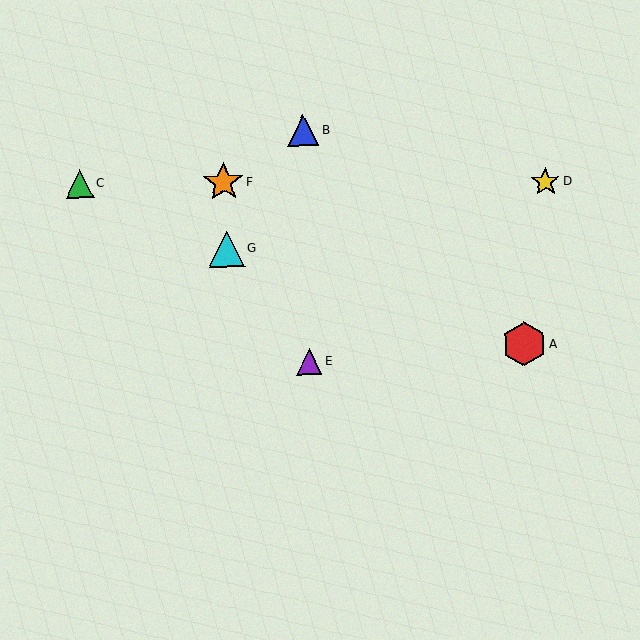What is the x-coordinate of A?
Object A is at x≈524.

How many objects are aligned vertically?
2 objects (B, E) are aligned vertically.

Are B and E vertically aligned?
Yes, both are at x≈303.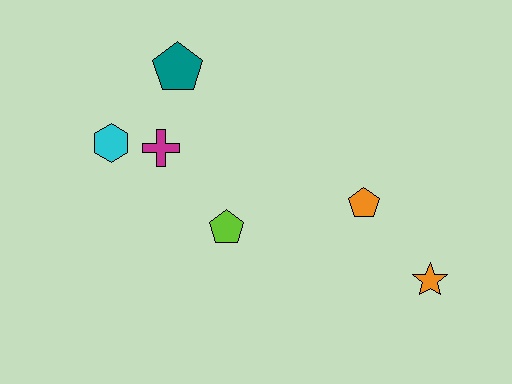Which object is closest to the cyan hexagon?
The magenta cross is closest to the cyan hexagon.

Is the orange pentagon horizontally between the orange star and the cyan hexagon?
Yes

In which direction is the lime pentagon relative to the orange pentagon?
The lime pentagon is to the left of the orange pentagon.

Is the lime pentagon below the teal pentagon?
Yes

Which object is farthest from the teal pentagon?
The orange star is farthest from the teal pentagon.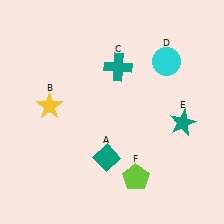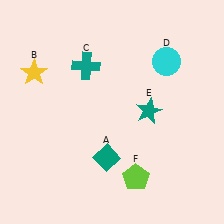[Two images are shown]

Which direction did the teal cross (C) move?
The teal cross (C) moved left.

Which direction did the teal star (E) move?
The teal star (E) moved left.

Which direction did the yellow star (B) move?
The yellow star (B) moved up.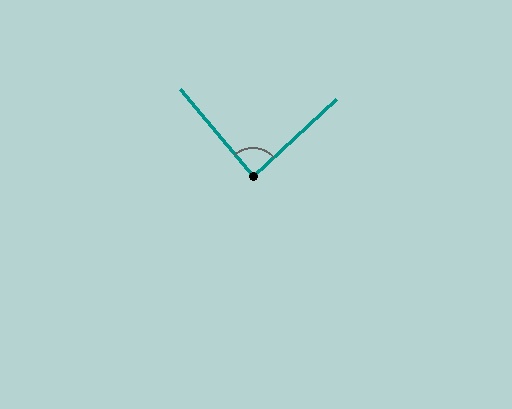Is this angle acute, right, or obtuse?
It is approximately a right angle.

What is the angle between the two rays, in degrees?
Approximately 88 degrees.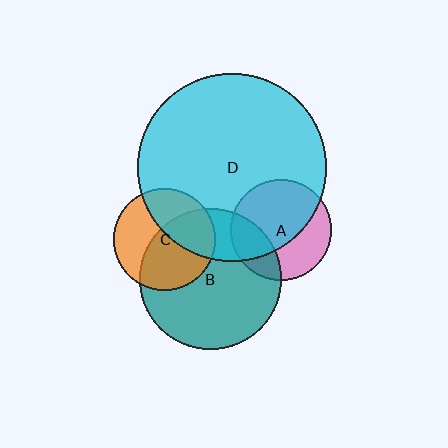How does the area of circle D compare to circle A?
Approximately 3.5 times.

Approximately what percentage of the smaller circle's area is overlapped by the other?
Approximately 25%.